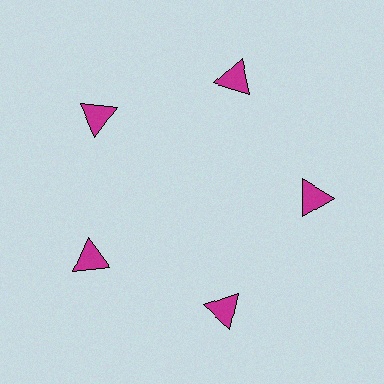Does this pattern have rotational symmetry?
Yes, this pattern has 5-fold rotational symmetry. It looks the same after rotating 72 degrees around the center.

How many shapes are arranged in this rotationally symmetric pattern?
There are 5 shapes, arranged in 5 groups of 1.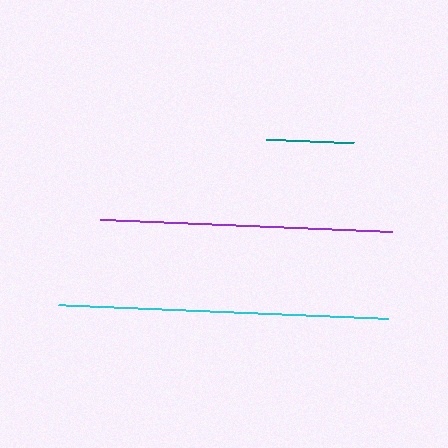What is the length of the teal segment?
The teal segment is approximately 88 pixels long.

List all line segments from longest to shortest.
From longest to shortest: cyan, purple, teal.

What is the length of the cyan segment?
The cyan segment is approximately 329 pixels long.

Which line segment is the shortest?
The teal line is the shortest at approximately 88 pixels.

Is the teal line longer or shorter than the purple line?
The purple line is longer than the teal line.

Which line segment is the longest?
The cyan line is the longest at approximately 329 pixels.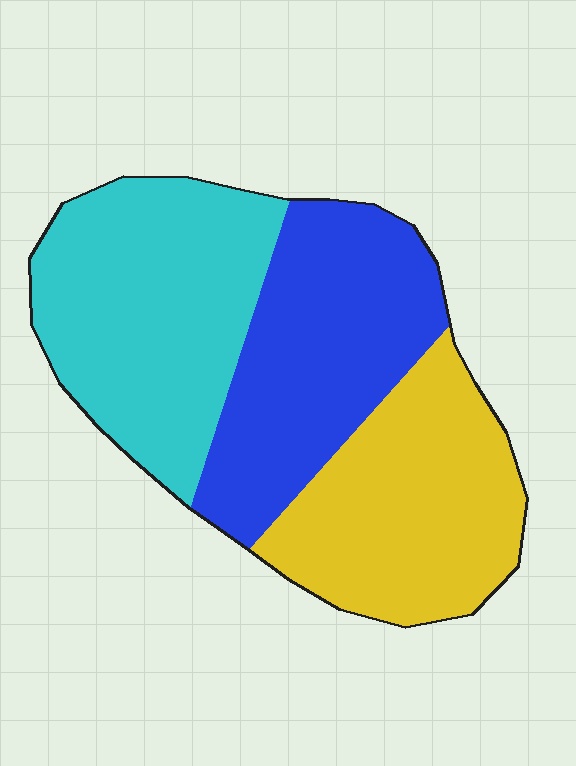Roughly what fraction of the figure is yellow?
Yellow takes up about one third (1/3) of the figure.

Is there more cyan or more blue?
Cyan.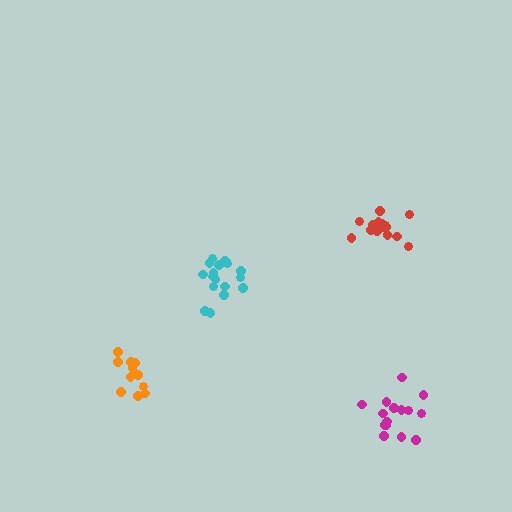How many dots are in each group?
Group 1: 15 dots, Group 2: 16 dots, Group 3: 17 dots, Group 4: 11 dots (59 total).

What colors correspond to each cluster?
The clusters are colored: magenta, red, cyan, orange.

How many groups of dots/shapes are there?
There are 4 groups.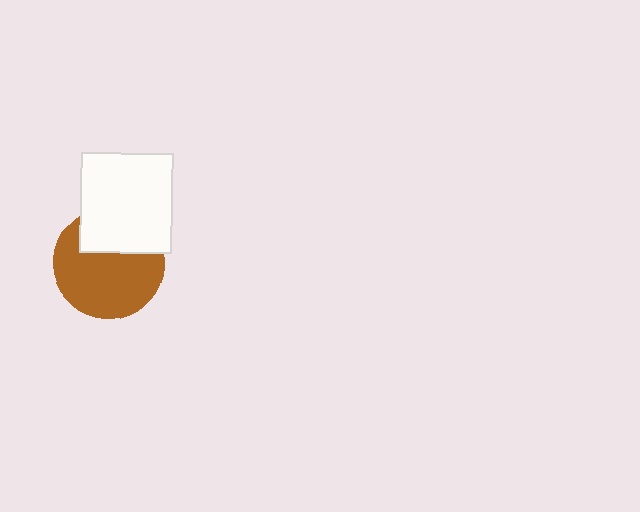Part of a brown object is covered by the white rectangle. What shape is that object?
It is a circle.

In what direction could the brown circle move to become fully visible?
The brown circle could move down. That would shift it out from behind the white rectangle entirely.